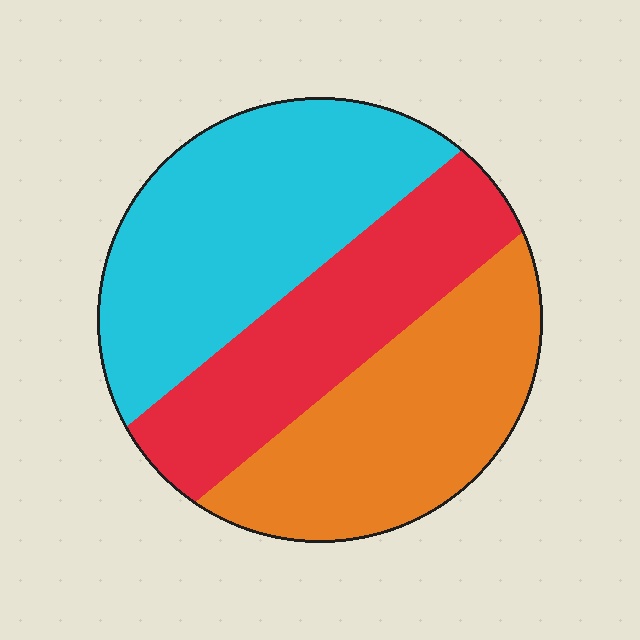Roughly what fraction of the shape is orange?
Orange takes up between a quarter and a half of the shape.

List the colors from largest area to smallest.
From largest to smallest: cyan, orange, red.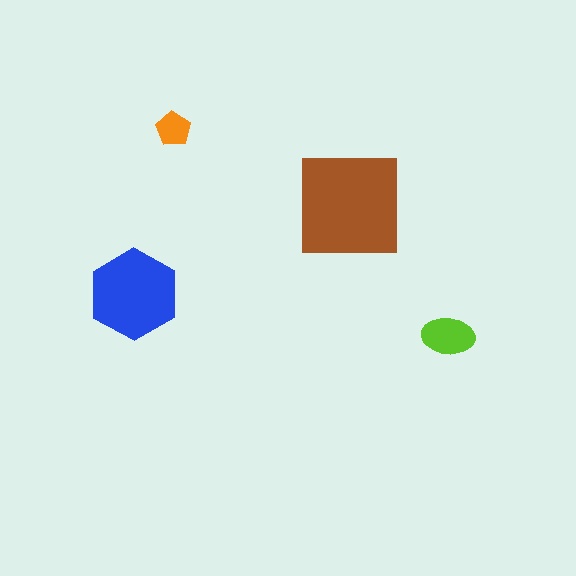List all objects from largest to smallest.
The brown square, the blue hexagon, the lime ellipse, the orange pentagon.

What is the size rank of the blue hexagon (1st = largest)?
2nd.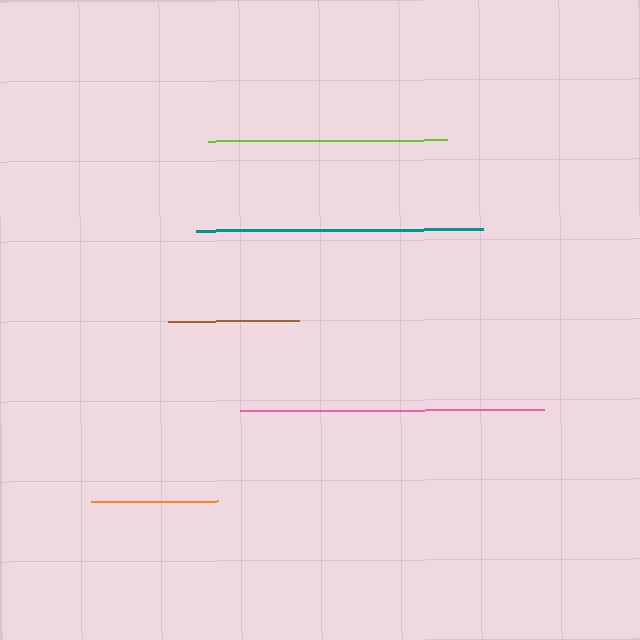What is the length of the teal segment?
The teal segment is approximately 286 pixels long.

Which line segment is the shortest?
The orange line is the shortest at approximately 127 pixels.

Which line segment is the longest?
The pink line is the longest at approximately 304 pixels.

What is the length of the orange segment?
The orange segment is approximately 127 pixels long.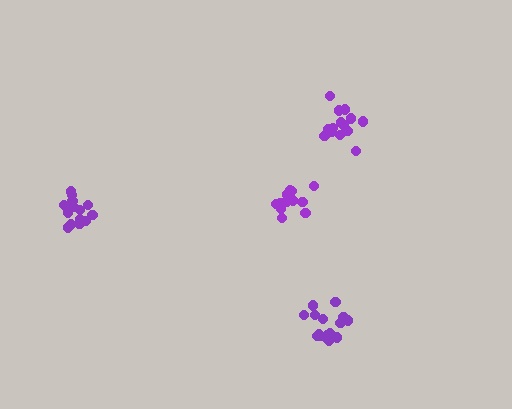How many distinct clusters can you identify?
There are 4 distinct clusters.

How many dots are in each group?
Group 1: 17 dots, Group 2: 12 dots, Group 3: 14 dots, Group 4: 16 dots (59 total).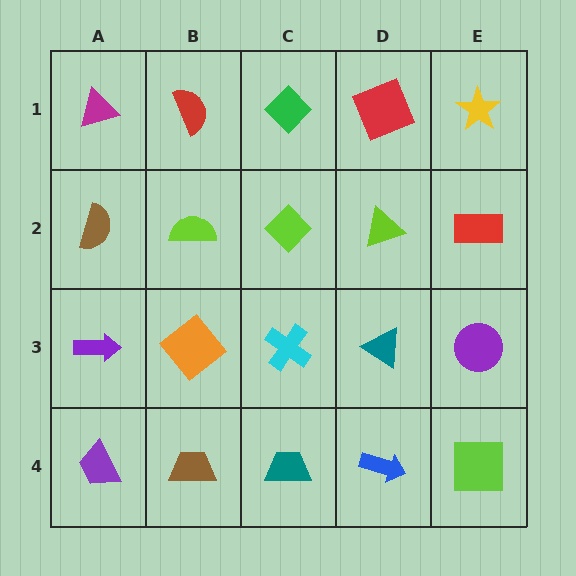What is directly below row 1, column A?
A brown semicircle.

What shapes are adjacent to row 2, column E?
A yellow star (row 1, column E), a purple circle (row 3, column E), a lime triangle (row 2, column D).